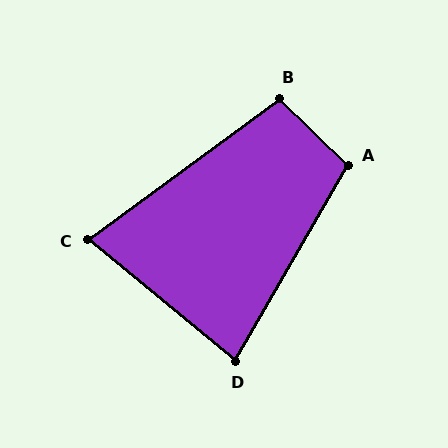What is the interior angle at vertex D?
Approximately 81 degrees (acute).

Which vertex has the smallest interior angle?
C, at approximately 76 degrees.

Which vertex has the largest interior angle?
A, at approximately 104 degrees.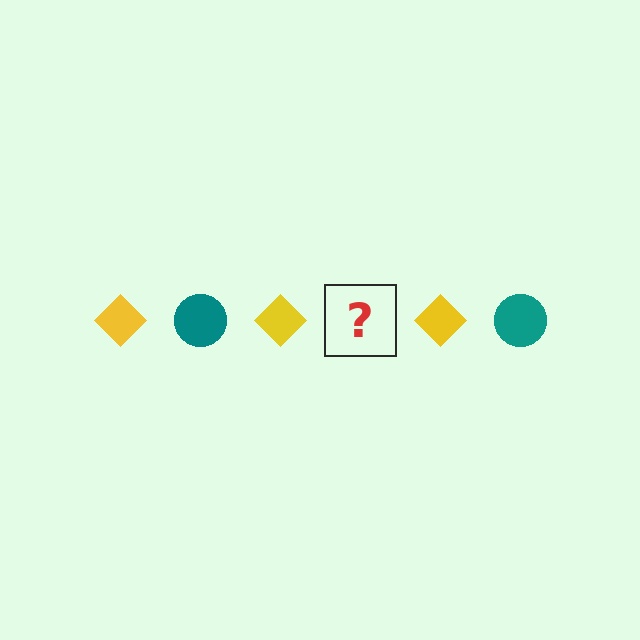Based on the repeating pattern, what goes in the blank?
The blank should be a teal circle.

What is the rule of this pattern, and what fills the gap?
The rule is that the pattern alternates between yellow diamond and teal circle. The gap should be filled with a teal circle.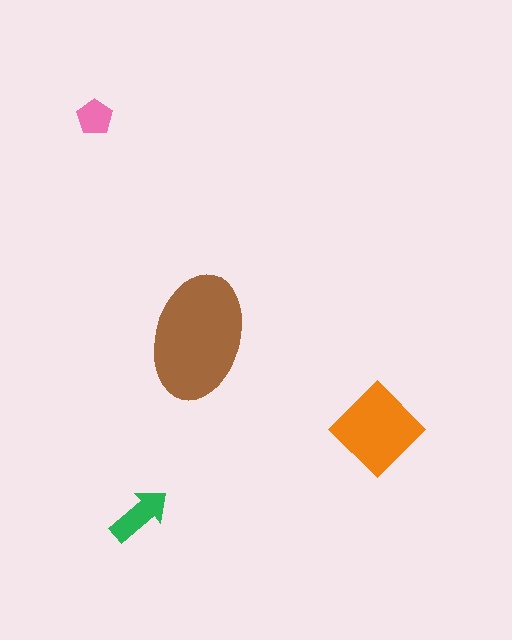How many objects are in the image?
There are 4 objects in the image.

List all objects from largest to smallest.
The brown ellipse, the orange diamond, the green arrow, the pink pentagon.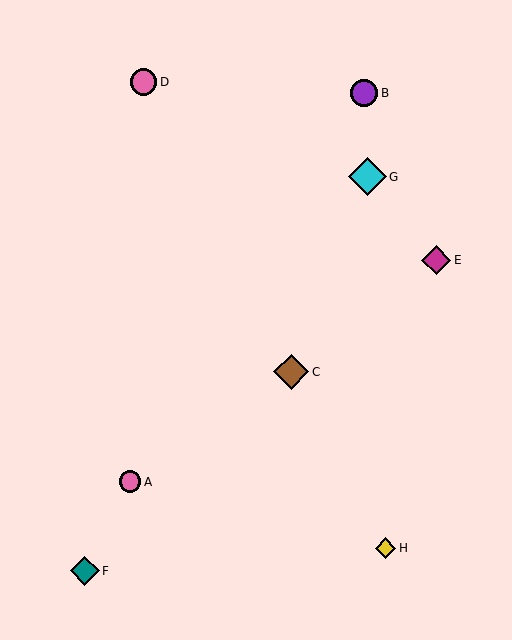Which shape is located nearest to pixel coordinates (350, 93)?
The purple circle (labeled B) at (364, 93) is nearest to that location.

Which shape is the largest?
The cyan diamond (labeled G) is the largest.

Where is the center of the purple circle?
The center of the purple circle is at (364, 93).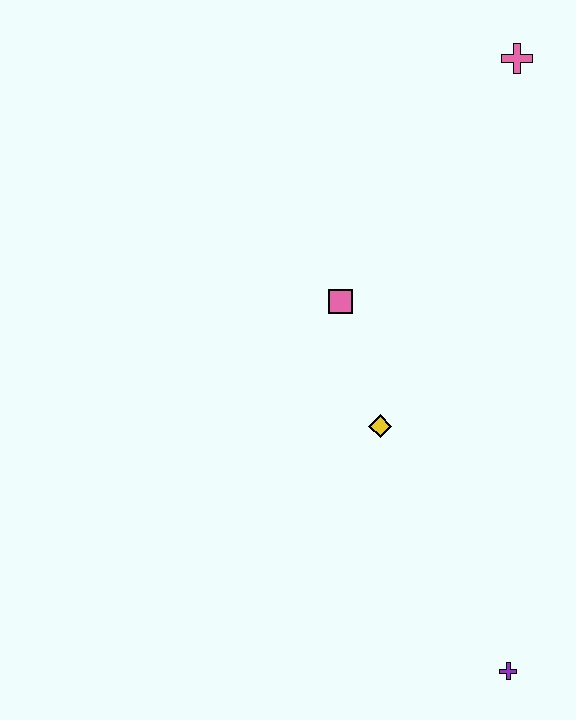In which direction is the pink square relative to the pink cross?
The pink square is below the pink cross.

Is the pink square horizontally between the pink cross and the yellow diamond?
No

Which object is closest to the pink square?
The yellow diamond is closest to the pink square.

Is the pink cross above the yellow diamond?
Yes